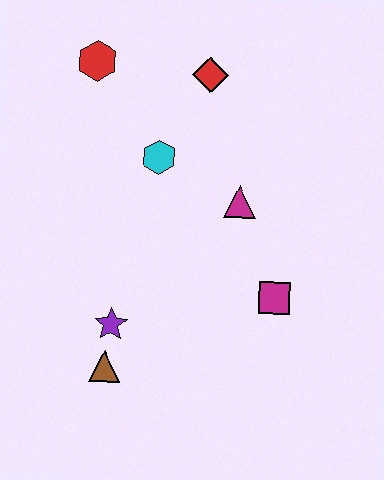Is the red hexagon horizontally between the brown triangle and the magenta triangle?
No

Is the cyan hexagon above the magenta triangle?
Yes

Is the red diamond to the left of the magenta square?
Yes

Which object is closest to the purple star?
The brown triangle is closest to the purple star.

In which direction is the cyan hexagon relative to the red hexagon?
The cyan hexagon is below the red hexagon.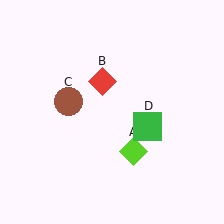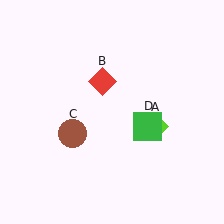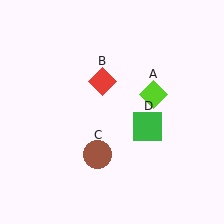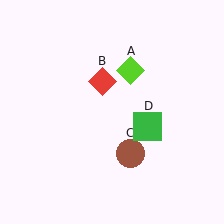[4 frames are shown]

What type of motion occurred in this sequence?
The lime diamond (object A), brown circle (object C) rotated counterclockwise around the center of the scene.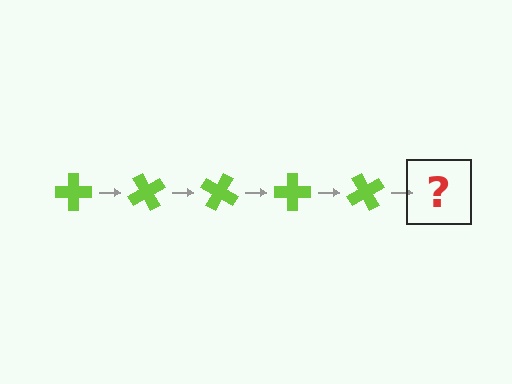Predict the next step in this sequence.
The next step is a lime cross rotated 300 degrees.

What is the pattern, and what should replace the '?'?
The pattern is that the cross rotates 60 degrees each step. The '?' should be a lime cross rotated 300 degrees.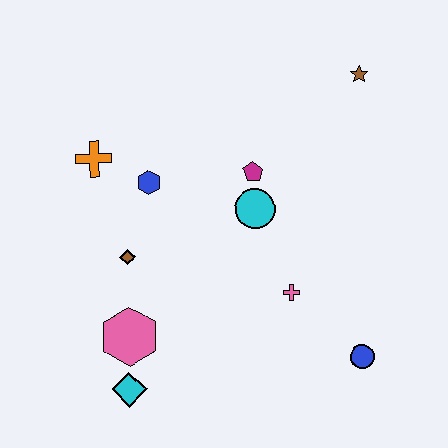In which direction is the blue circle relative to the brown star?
The blue circle is below the brown star.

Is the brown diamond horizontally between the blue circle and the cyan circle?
No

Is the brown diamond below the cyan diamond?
No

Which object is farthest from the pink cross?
The orange cross is farthest from the pink cross.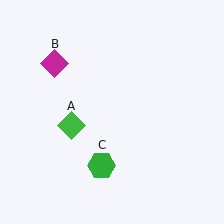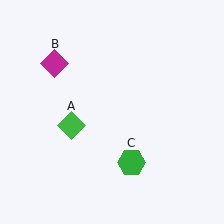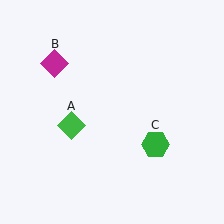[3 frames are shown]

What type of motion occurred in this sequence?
The green hexagon (object C) rotated counterclockwise around the center of the scene.